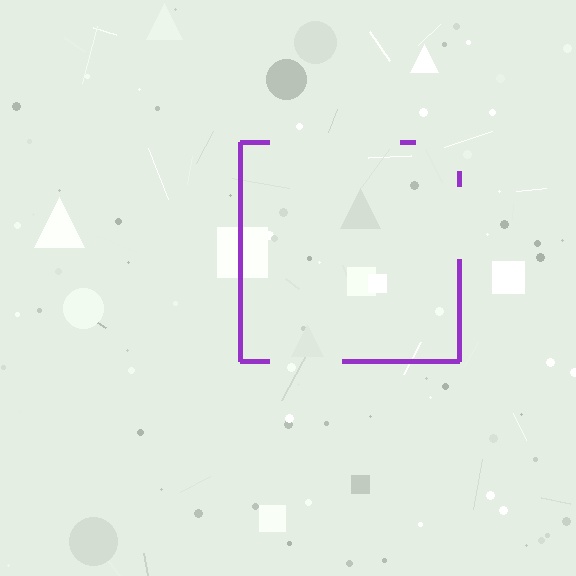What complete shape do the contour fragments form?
The contour fragments form a square.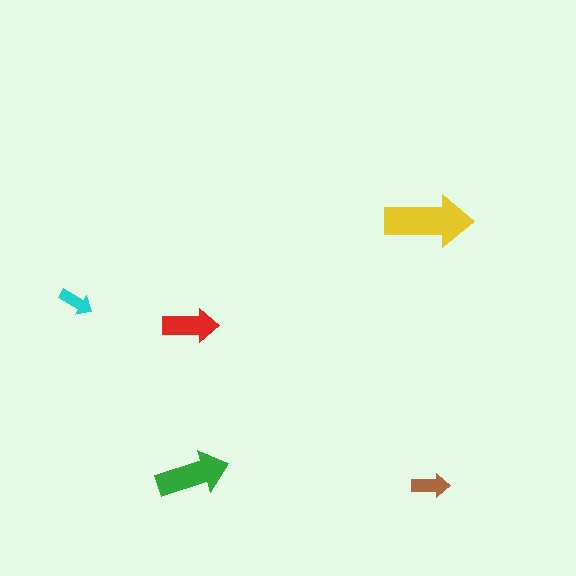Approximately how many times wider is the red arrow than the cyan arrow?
About 1.5 times wider.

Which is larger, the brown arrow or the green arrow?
The green one.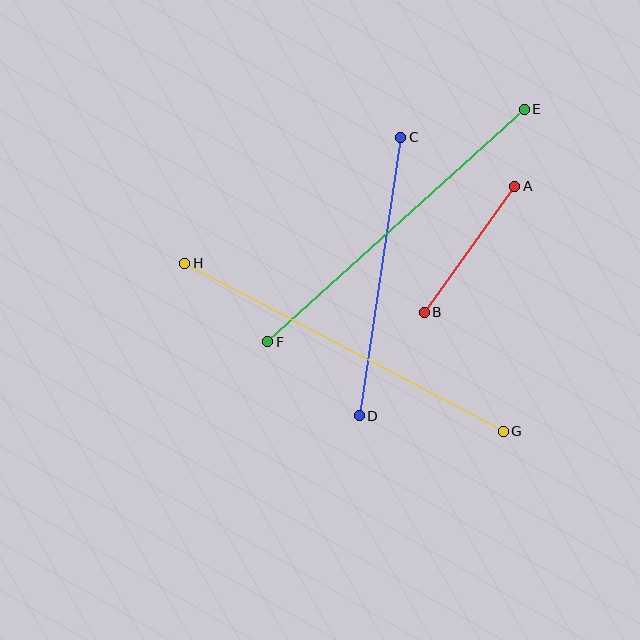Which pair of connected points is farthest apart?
Points G and H are farthest apart.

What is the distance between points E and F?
The distance is approximately 346 pixels.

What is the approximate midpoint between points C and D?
The midpoint is at approximately (380, 276) pixels.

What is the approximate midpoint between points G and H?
The midpoint is at approximately (344, 347) pixels.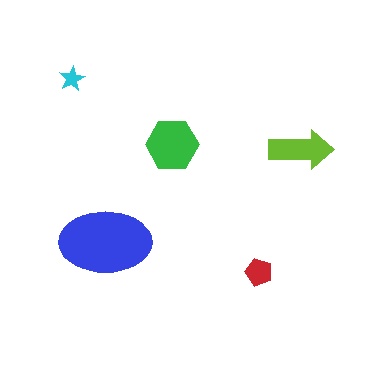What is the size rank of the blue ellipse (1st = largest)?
1st.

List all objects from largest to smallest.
The blue ellipse, the green hexagon, the lime arrow, the red pentagon, the cyan star.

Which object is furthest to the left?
The cyan star is leftmost.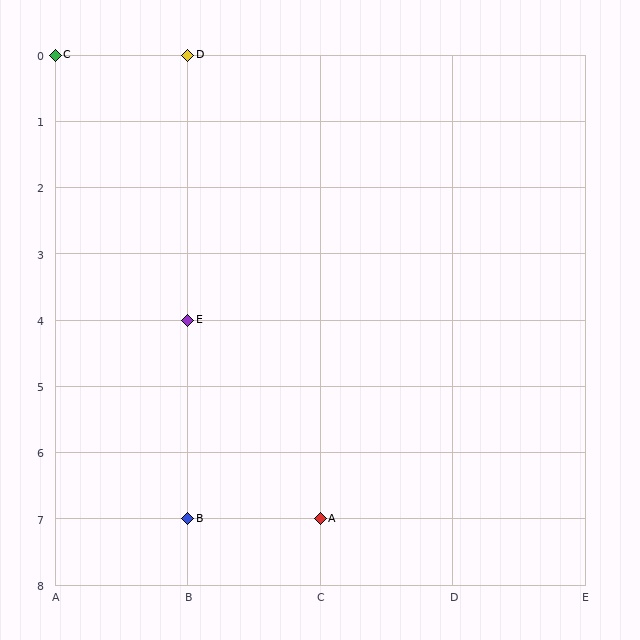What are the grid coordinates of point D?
Point D is at grid coordinates (B, 0).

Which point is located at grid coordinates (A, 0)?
Point C is at (A, 0).